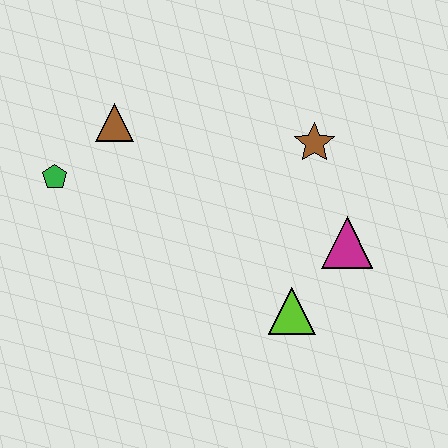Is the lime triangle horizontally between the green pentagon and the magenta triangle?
Yes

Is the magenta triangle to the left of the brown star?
No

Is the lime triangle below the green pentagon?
Yes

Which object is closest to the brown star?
The magenta triangle is closest to the brown star.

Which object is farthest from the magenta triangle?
The green pentagon is farthest from the magenta triangle.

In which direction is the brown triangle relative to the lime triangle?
The brown triangle is above the lime triangle.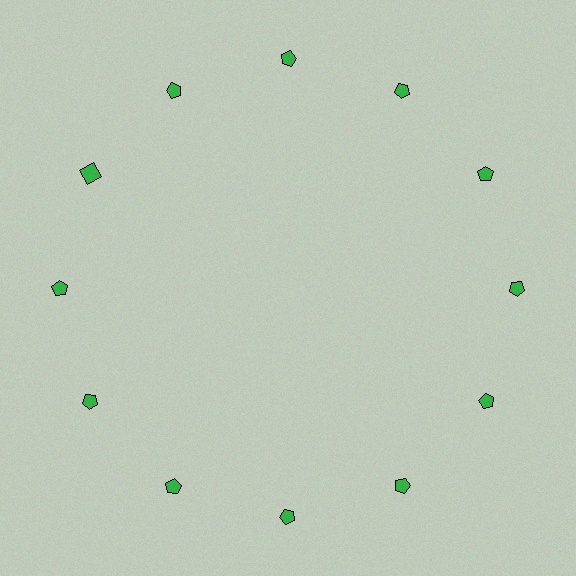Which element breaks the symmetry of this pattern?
The green square at roughly the 10 o'clock position breaks the symmetry. All other shapes are green pentagons.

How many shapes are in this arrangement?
There are 12 shapes arranged in a ring pattern.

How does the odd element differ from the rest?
It has a different shape: square instead of pentagon.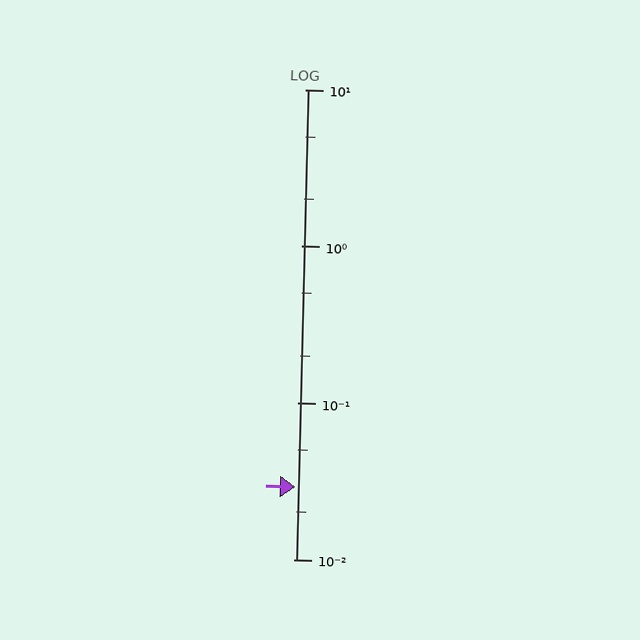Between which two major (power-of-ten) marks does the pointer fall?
The pointer is between 0.01 and 0.1.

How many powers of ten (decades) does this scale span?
The scale spans 3 decades, from 0.01 to 10.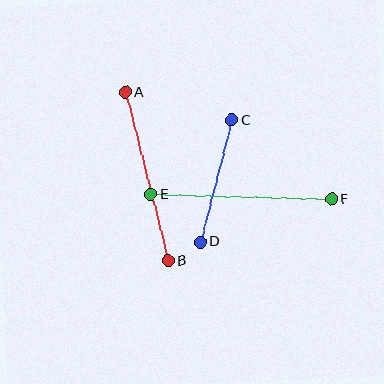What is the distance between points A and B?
The distance is approximately 174 pixels.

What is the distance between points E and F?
The distance is approximately 181 pixels.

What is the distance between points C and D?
The distance is approximately 126 pixels.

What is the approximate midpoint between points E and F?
The midpoint is at approximately (241, 197) pixels.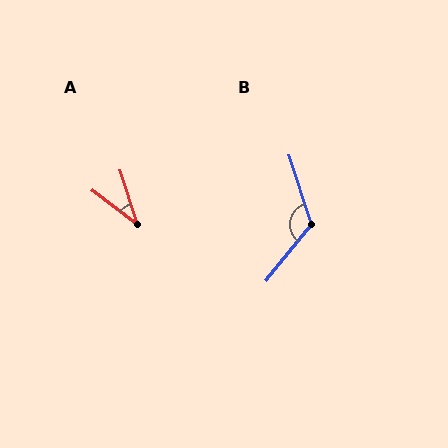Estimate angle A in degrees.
Approximately 35 degrees.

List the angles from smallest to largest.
A (35°), B (123°).